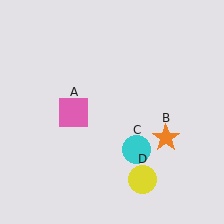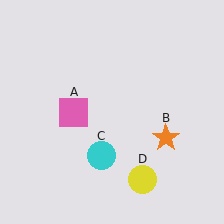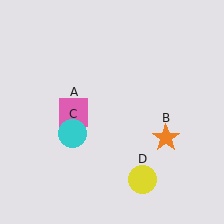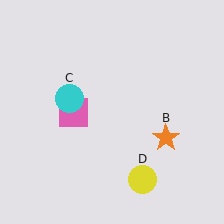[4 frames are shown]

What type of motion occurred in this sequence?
The cyan circle (object C) rotated clockwise around the center of the scene.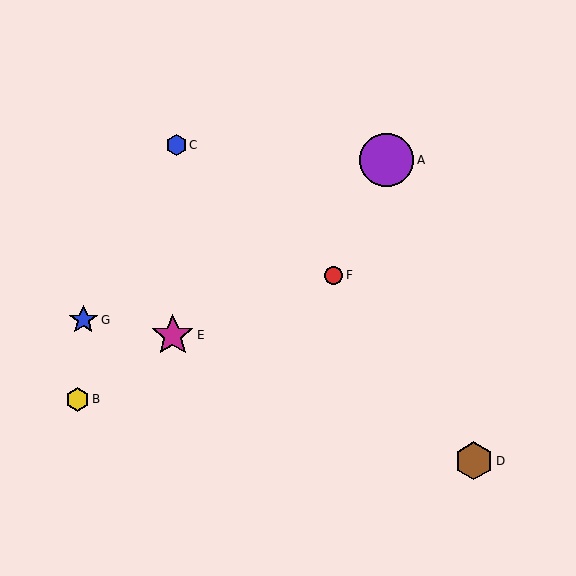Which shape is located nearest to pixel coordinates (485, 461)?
The brown hexagon (labeled D) at (474, 461) is nearest to that location.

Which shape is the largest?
The purple circle (labeled A) is the largest.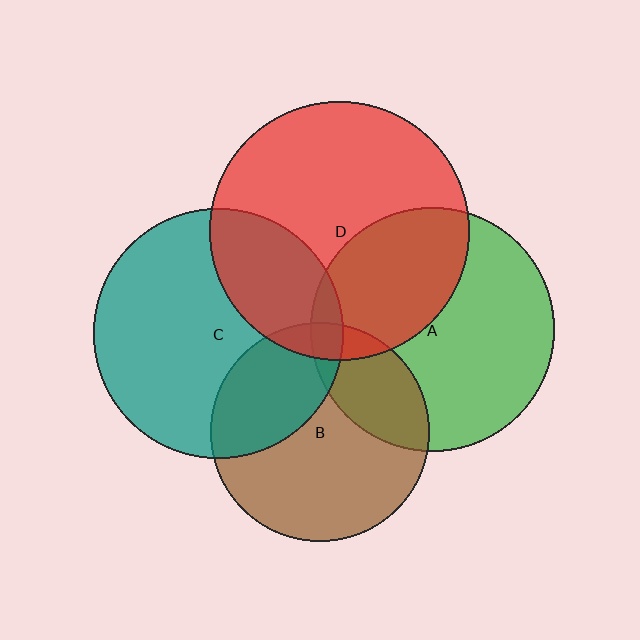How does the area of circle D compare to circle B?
Approximately 1.4 times.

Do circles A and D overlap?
Yes.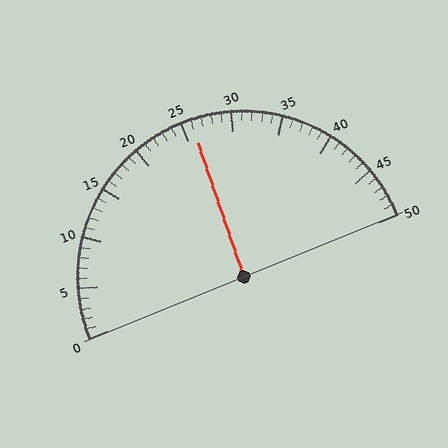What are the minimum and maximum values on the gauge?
The gauge ranges from 0 to 50.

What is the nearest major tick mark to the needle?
The nearest major tick mark is 25.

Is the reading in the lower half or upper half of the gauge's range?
The reading is in the upper half of the range (0 to 50).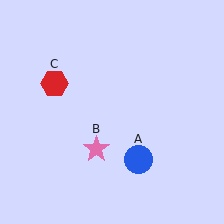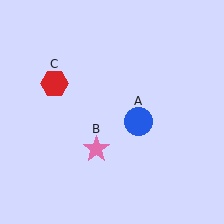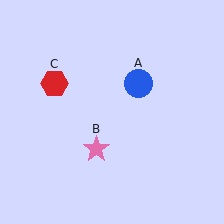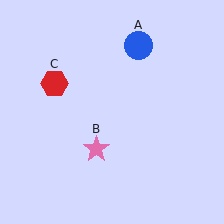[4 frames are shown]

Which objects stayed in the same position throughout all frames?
Pink star (object B) and red hexagon (object C) remained stationary.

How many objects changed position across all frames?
1 object changed position: blue circle (object A).